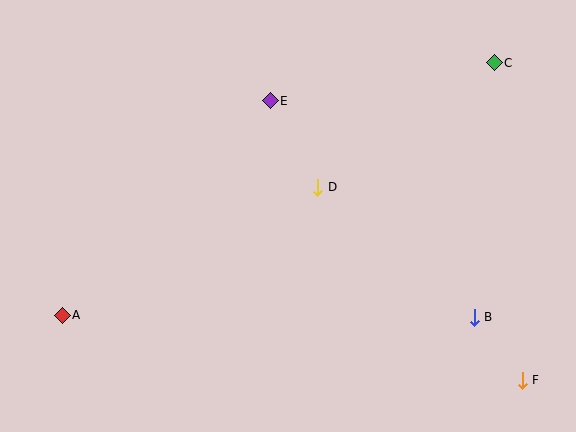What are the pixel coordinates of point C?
Point C is at (494, 63).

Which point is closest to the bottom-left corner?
Point A is closest to the bottom-left corner.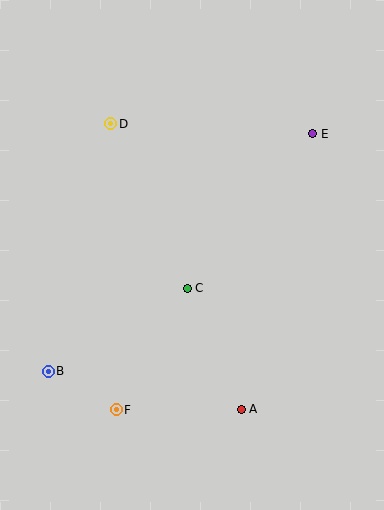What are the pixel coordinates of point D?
Point D is at (111, 124).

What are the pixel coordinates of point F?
Point F is at (116, 410).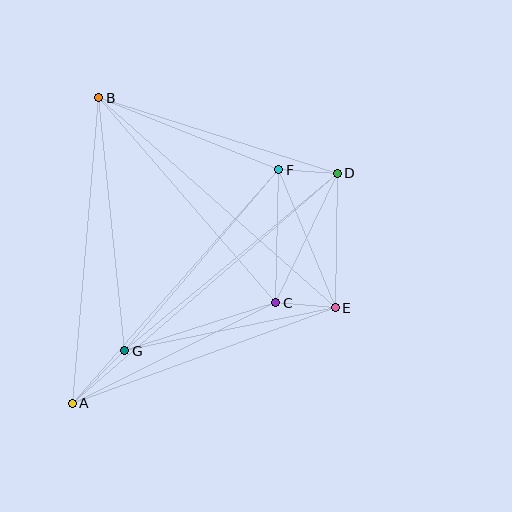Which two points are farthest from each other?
Points A and D are farthest from each other.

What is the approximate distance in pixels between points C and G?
The distance between C and G is approximately 158 pixels.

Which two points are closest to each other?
Points D and F are closest to each other.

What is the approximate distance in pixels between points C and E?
The distance between C and E is approximately 60 pixels.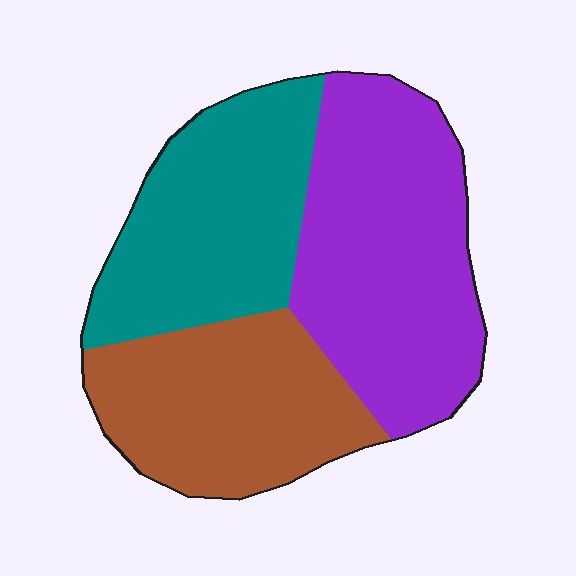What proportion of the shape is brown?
Brown covers roughly 30% of the shape.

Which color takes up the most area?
Purple, at roughly 40%.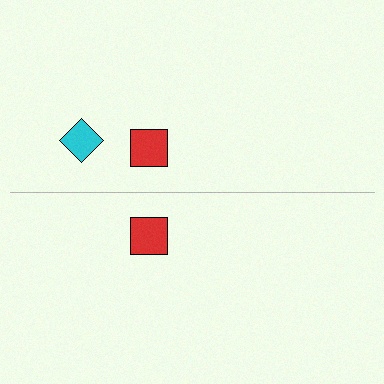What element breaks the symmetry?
A cyan diamond is missing from the bottom side.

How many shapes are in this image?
There are 3 shapes in this image.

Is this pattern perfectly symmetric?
No, the pattern is not perfectly symmetric. A cyan diamond is missing from the bottom side.